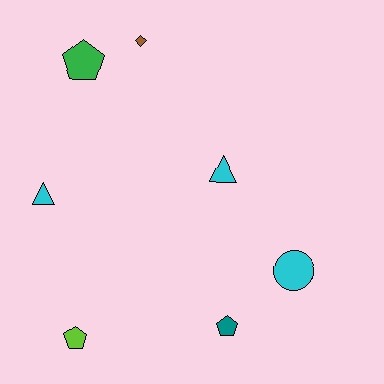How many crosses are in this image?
There are no crosses.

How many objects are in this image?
There are 7 objects.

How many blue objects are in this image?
There are no blue objects.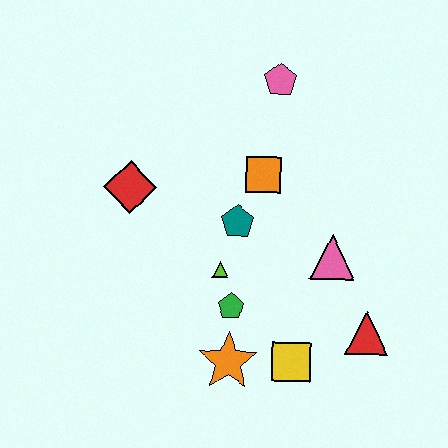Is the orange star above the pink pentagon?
No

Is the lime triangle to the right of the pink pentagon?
No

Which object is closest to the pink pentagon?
The orange square is closest to the pink pentagon.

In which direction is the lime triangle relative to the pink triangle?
The lime triangle is to the left of the pink triangle.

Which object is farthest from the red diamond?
The red triangle is farthest from the red diamond.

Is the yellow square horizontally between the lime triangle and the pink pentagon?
No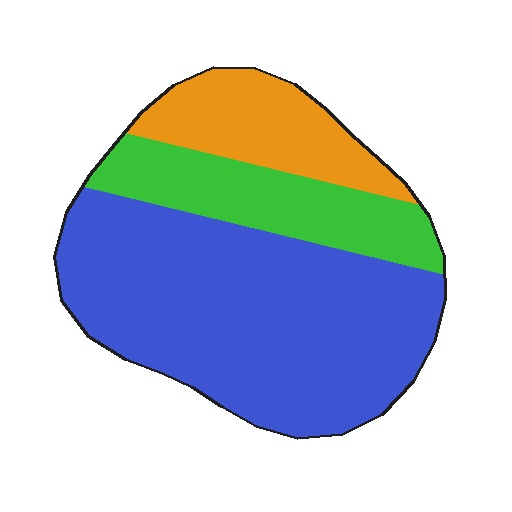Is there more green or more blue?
Blue.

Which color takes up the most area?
Blue, at roughly 60%.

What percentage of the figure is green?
Green takes up about one fifth (1/5) of the figure.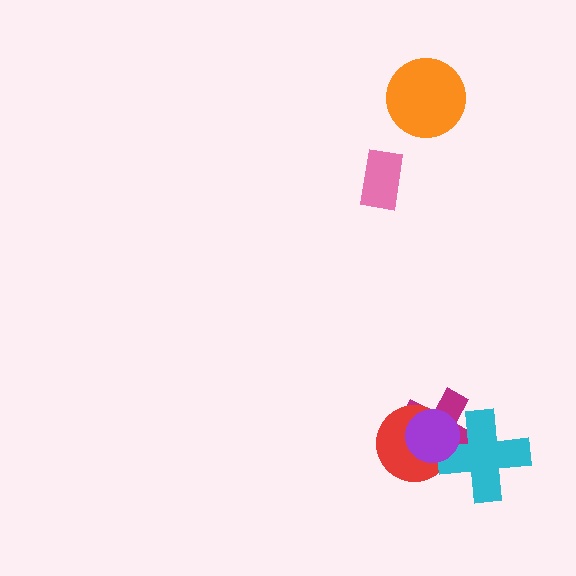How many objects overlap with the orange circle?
0 objects overlap with the orange circle.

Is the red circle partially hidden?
Yes, it is partially covered by another shape.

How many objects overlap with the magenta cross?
3 objects overlap with the magenta cross.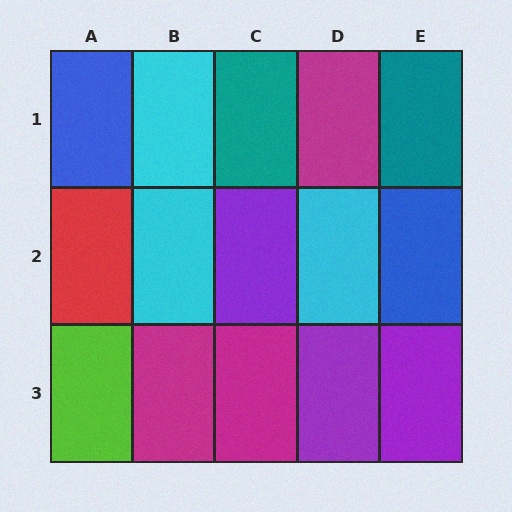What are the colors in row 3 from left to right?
Lime, magenta, magenta, purple, purple.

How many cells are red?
1 cell is red.